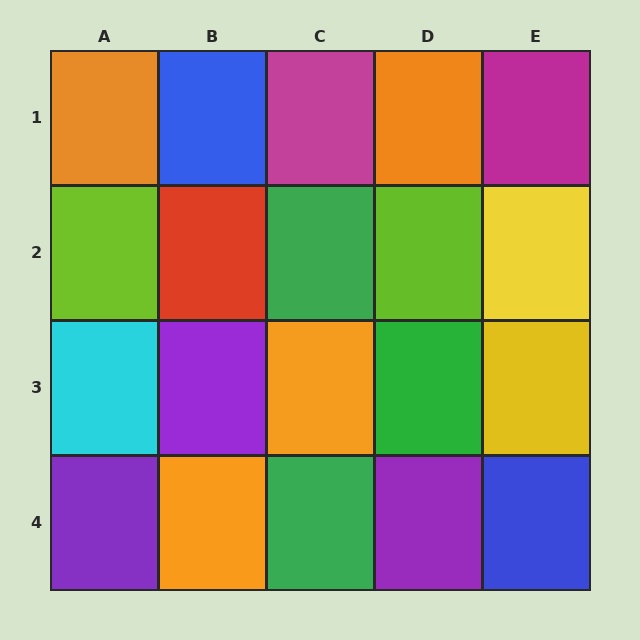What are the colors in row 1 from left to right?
Orange, blue, magenta, orange, magenta.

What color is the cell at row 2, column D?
Lime.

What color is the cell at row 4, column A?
Purple.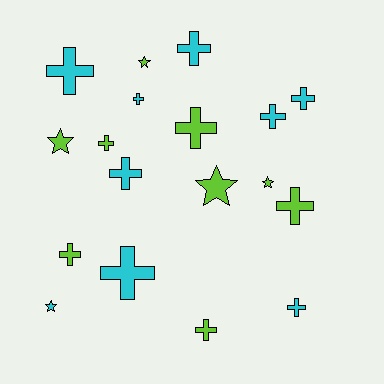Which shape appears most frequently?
Cross, with 13 objects.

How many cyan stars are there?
There is 1 cyan star.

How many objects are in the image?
There are 18 objects.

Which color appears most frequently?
Cyan, with 9 objects.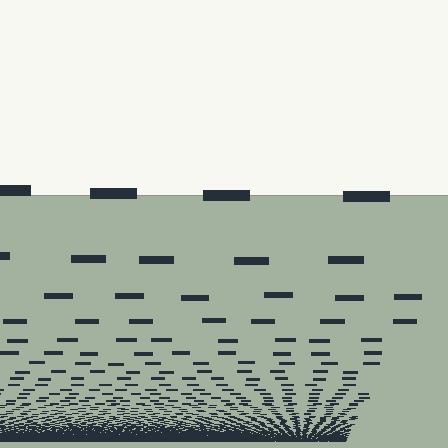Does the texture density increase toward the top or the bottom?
Density increases toward the bottom.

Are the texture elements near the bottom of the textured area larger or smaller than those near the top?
Smaller. The gradient is inverted — elements near the bottom are smaller and denser.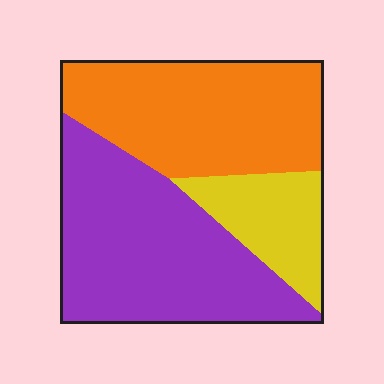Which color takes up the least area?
Yellow, at roughly 15%.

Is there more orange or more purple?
Purple.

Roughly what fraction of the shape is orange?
Orange covers around 40% of the shape.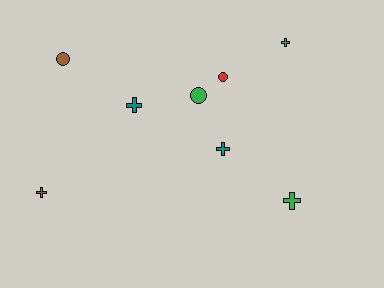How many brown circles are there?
There is 1 brown circle.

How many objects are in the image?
There are 8 objects.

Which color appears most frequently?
Green, with 3 objects.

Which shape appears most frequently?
Cross, with 5 objects.